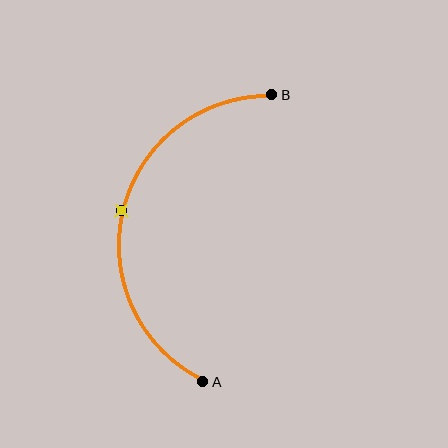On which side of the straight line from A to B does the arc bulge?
The arc bulges to the left of the straight line connecting A and B.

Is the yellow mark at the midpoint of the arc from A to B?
Yes. The yellow mark lies on the arc at equal arc-length from both A and B — it is the arc midpoint.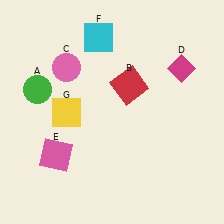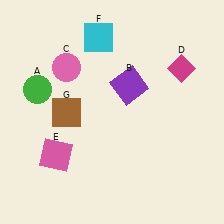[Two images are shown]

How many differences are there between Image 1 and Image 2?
There are 2 differences between the two images.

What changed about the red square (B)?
In Image 1, B is red. In Image 2, it changed to purple.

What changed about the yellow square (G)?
In Image 1, G is yellow. In Image 2, it changed to brown.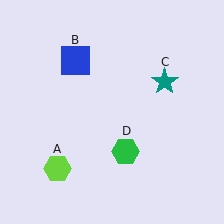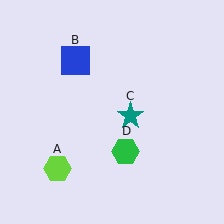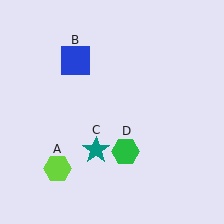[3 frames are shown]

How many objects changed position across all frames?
1 object changed position: teal star (object C).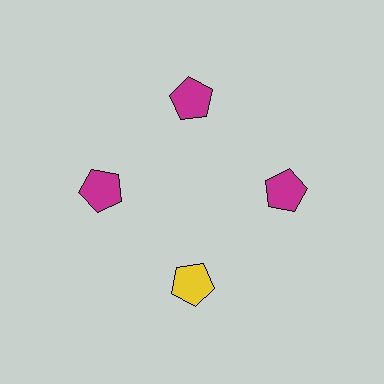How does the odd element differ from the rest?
It has a different color: yellow instead of magenta.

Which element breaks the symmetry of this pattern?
The yellow pentagon at roughly the 6 o'clock position breaks the symmetry. All other shapes are magenta pentagons.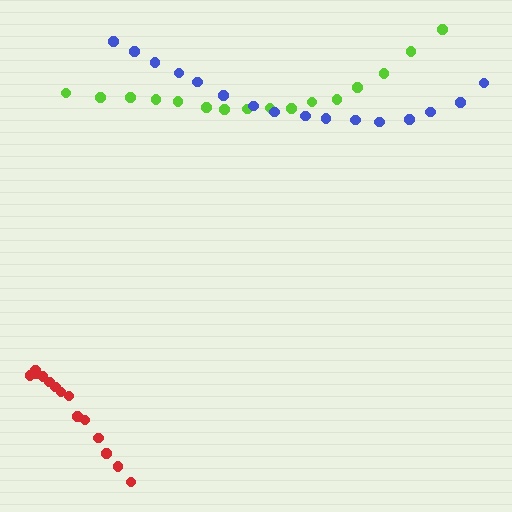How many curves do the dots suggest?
There are 3 distinct paths.